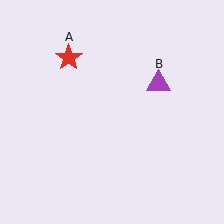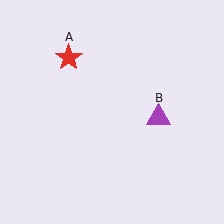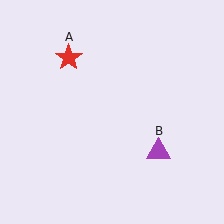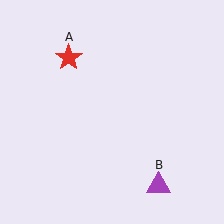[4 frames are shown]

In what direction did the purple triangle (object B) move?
The purple triangle (object B) moved down.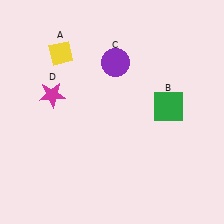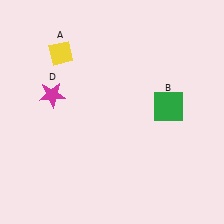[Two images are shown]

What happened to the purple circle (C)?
The purple circle (C) was removed in Image 2. It was in the top-right area of Image 1.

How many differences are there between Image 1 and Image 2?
There is 1 difference between the two images.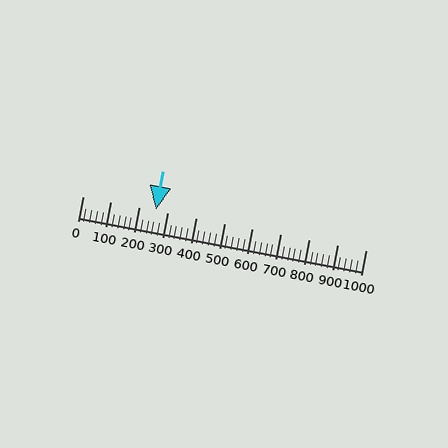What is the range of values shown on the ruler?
The ruler shows values from 0 to 1000.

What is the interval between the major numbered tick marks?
The major tick marks are spaced 100 units apart.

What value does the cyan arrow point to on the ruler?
The cyan arrow points to approximately 260.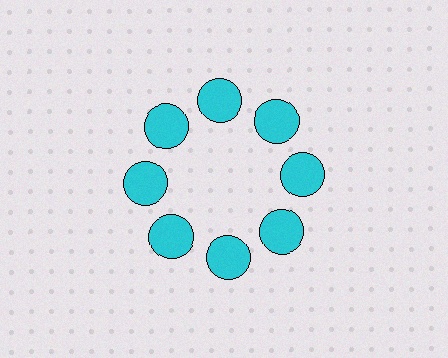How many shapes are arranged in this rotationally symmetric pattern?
There are 8 shapes, arranged in 8 groups of 1.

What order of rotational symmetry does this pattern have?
This pattern has 8-fold rotational symmetry.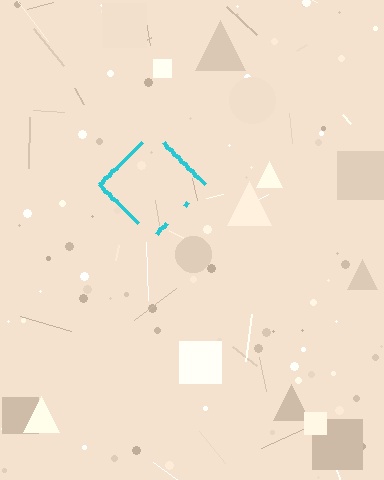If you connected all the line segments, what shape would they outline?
They would outline a diamond.